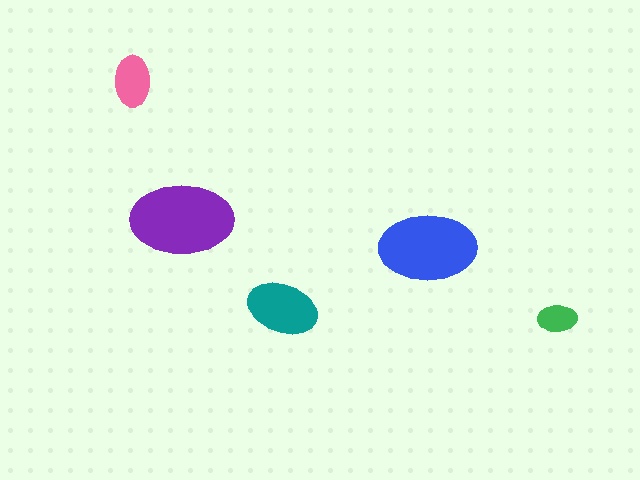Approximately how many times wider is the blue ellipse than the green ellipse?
About 2.5 times wider.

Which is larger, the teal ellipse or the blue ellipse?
The blue one.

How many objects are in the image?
There are 5 objects in the image.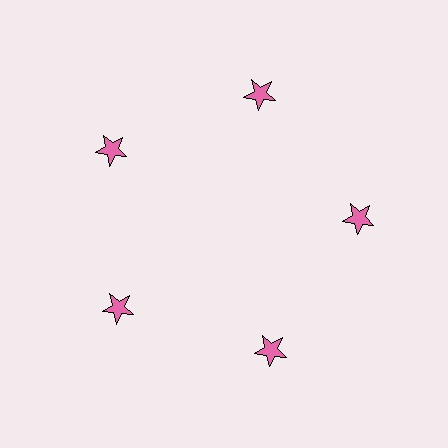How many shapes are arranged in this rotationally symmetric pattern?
There are 5 shapes, arranged in 5 groups of 1.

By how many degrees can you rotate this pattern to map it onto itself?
The pattern maps onto itself every 72 degrees of rotation.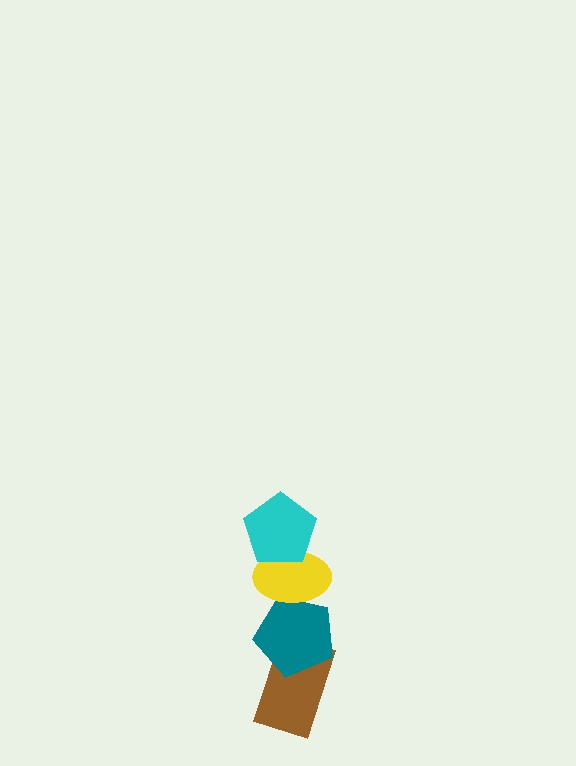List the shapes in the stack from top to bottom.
From top to bottom: the cyan pentagon, the yellow ellipse, the teal pentagon, the brown rectangle.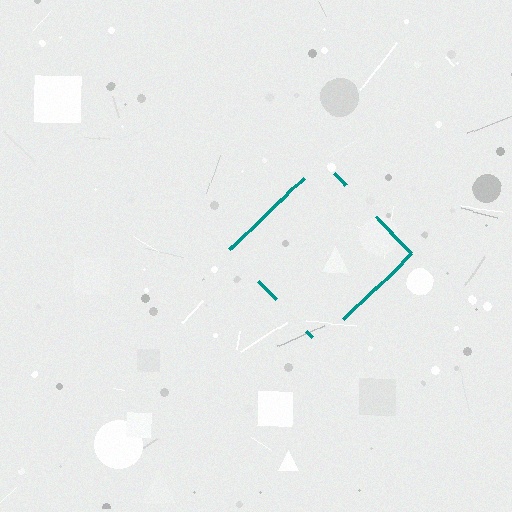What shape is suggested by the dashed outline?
The dashed outline suggests a diamond.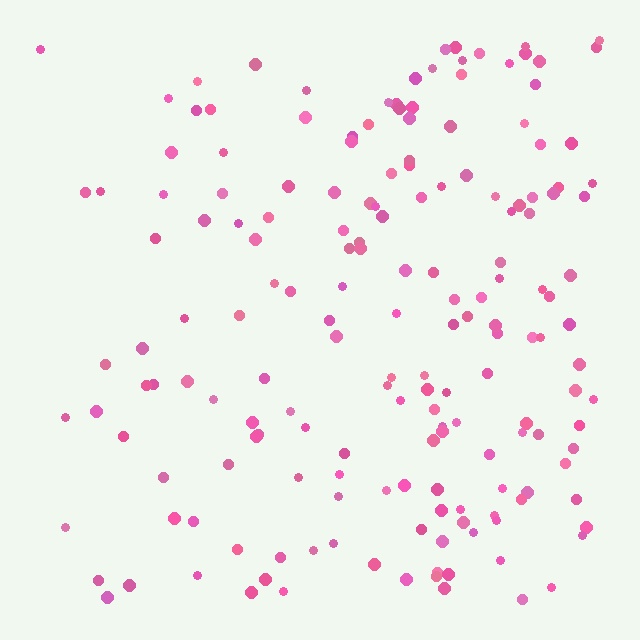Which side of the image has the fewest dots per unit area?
The left.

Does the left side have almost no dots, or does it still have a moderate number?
Still a moderate number, just noticeably fewer than the right.